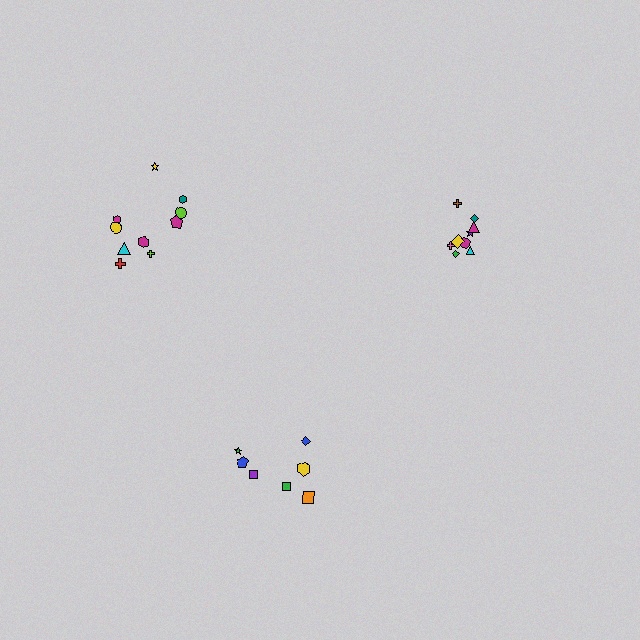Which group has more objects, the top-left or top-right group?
The top-left group.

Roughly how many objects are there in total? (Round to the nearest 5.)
Roughly 30 objects in total.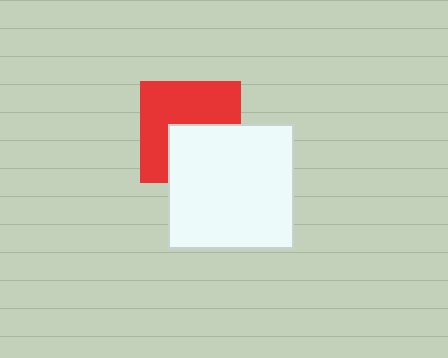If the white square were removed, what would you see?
You would see the complete red square.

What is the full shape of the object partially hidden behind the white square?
The partially hidden object is a red square.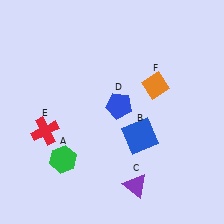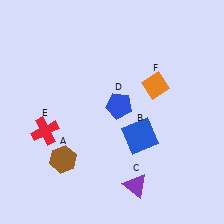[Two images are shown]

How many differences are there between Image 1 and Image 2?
There is 1 difference between the two images.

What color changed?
The hexagon (A) changed from green in Image 1 to brown in Image 2.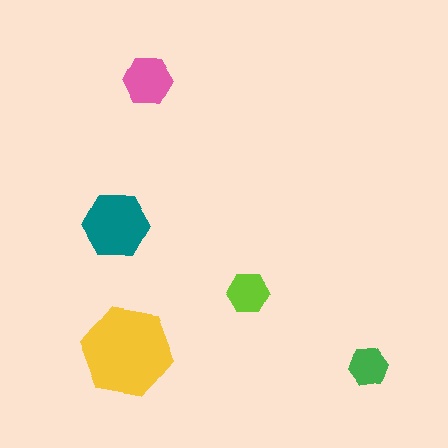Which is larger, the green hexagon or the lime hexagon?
The lime one.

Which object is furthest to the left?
The teal hexagon is leftmost.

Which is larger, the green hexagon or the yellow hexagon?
The yellow one.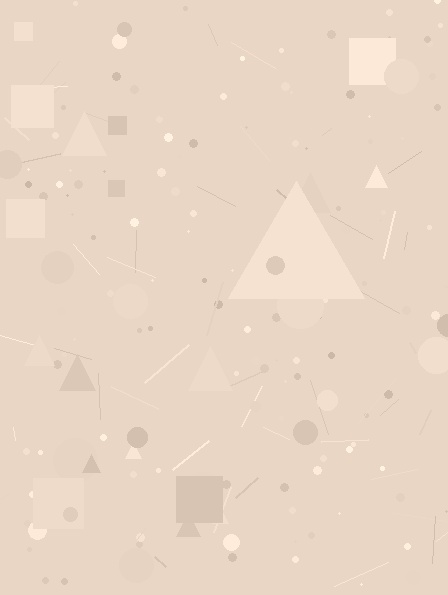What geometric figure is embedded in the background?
A triangle is embedded in the background.